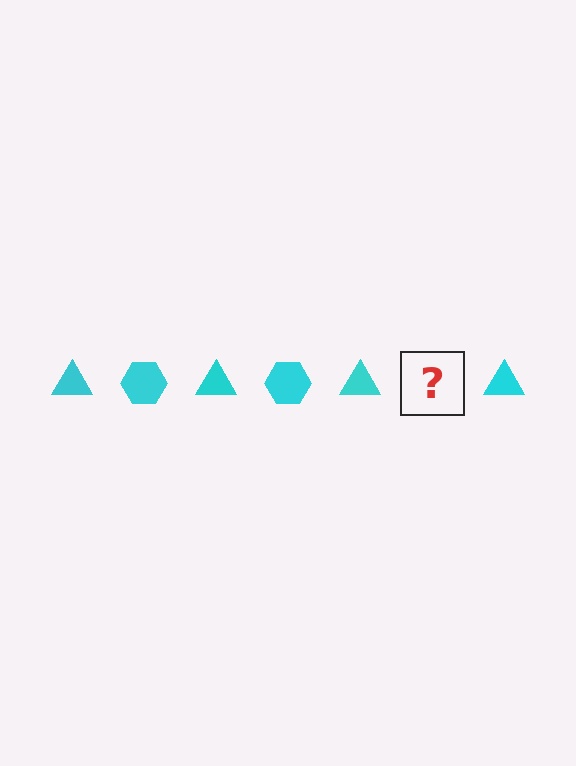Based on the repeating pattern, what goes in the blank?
The blank should be a cyan hexagon.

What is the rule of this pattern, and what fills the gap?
The rule is that the pattern cycles through triangle, hexagon shapes in cyan. The gap should be filled with a cyan hexagon.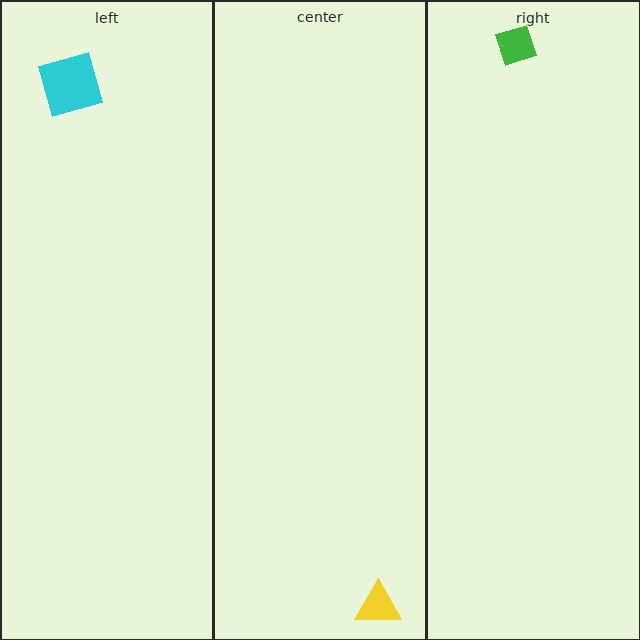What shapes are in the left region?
The cyan square.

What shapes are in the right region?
The green diamond.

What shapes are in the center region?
The yellow triangle.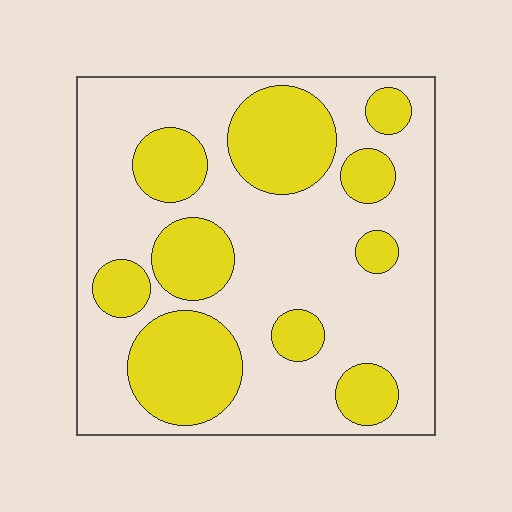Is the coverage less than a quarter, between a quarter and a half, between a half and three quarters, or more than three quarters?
Between a quarter and a half.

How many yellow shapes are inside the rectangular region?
10.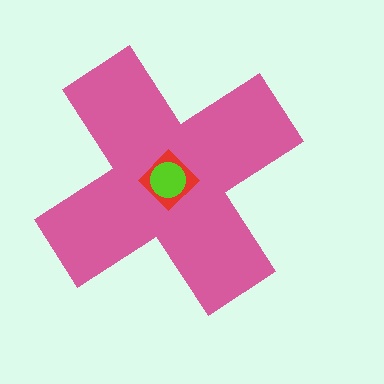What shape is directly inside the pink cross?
The red diamond.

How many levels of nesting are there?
3.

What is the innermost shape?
The lime circle.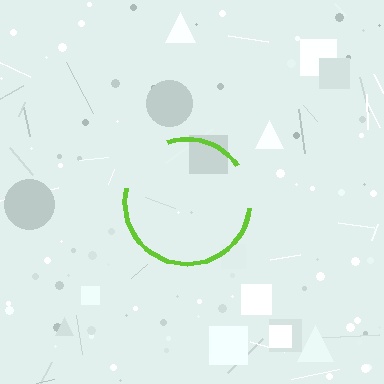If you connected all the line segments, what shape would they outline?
They would outline a circle.